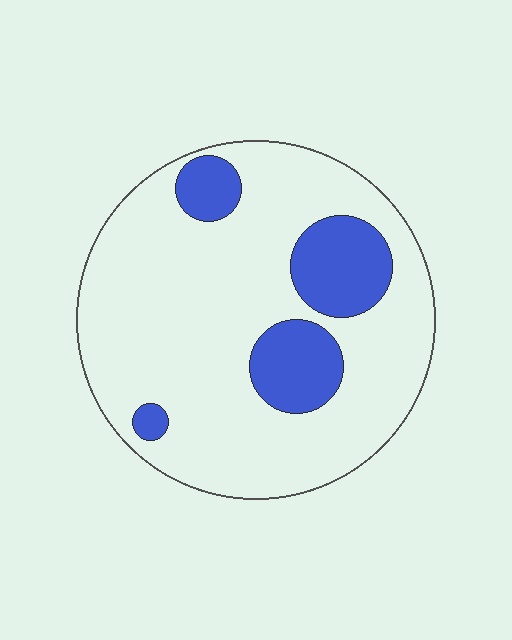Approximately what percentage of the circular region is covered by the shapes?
Approximately 20%.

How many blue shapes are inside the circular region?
4.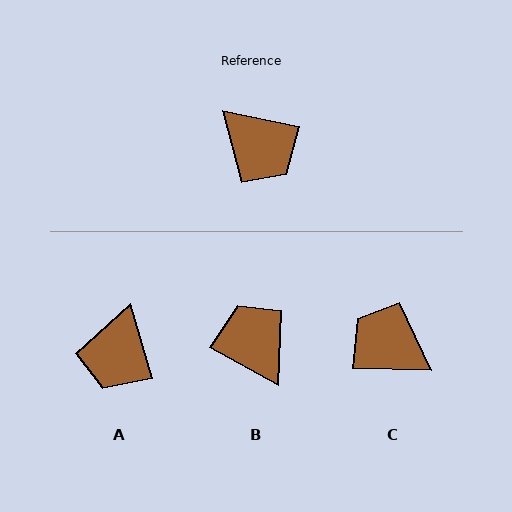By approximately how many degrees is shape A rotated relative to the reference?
Approximately 62 degrees clockwise.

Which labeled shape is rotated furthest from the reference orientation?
C, about 170 degrees away.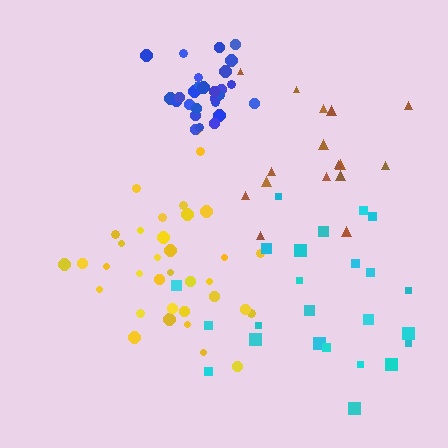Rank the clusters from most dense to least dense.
blue, yellow, brown, cyan.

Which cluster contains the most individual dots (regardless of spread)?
Yellow (35).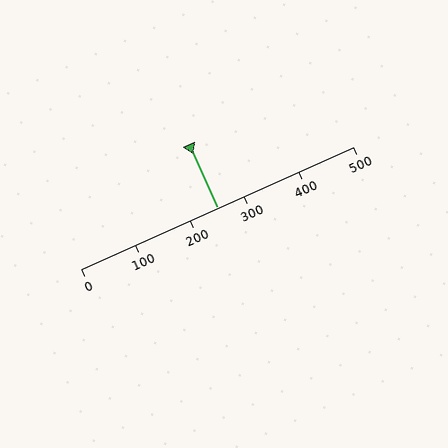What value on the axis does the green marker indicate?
The marker indicates approximately 250.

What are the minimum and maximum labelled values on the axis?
The axis runs from 0 to 500.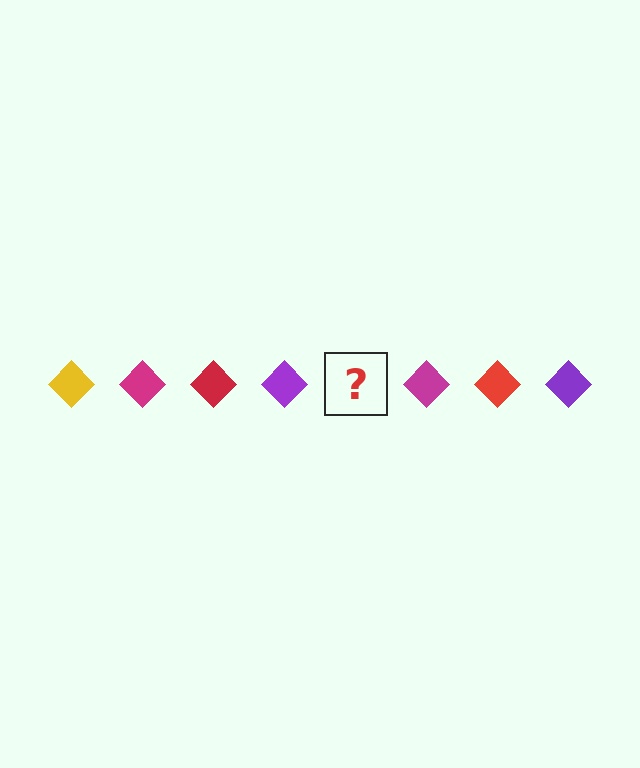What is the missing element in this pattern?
The missing element is a yellow diamond.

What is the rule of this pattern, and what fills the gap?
The rule is that the pattern cycles through yellow, magenta, red, purple diamonds. The gap should be filled with a yellow diamond.